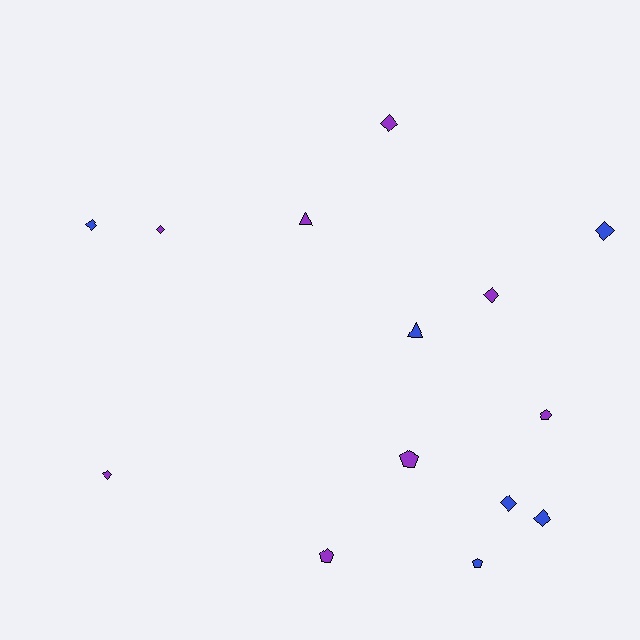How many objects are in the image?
There are 14 objects.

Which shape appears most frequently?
Diamond, with 8 objects.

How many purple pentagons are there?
There are 3 purple pentagons.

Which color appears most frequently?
Purple, with 8 objects.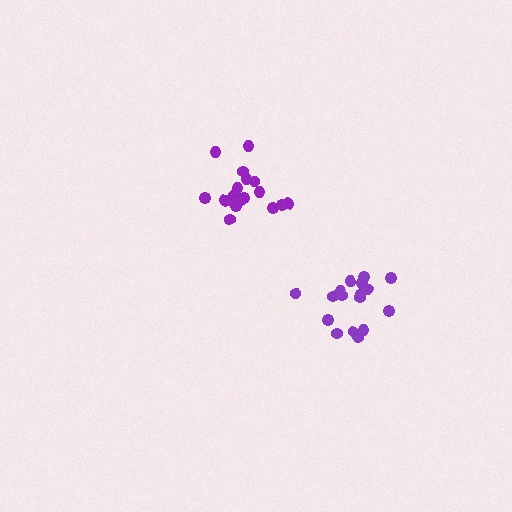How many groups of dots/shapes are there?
There are 2 groups.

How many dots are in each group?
Group 1: 17 dots, Group 2: 18 dots (35 total).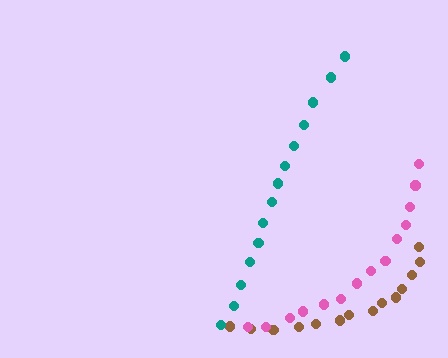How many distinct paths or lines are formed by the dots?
There are 3 distinct paths.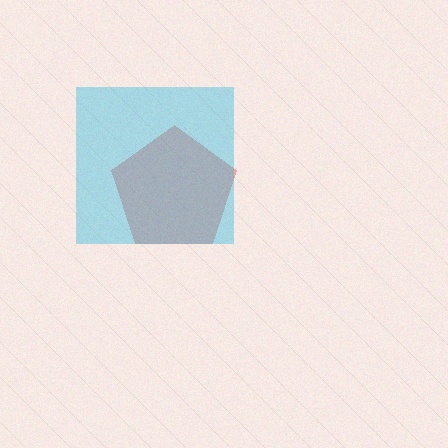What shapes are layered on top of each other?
The layered shapes are: a red pentagon, a cyan square.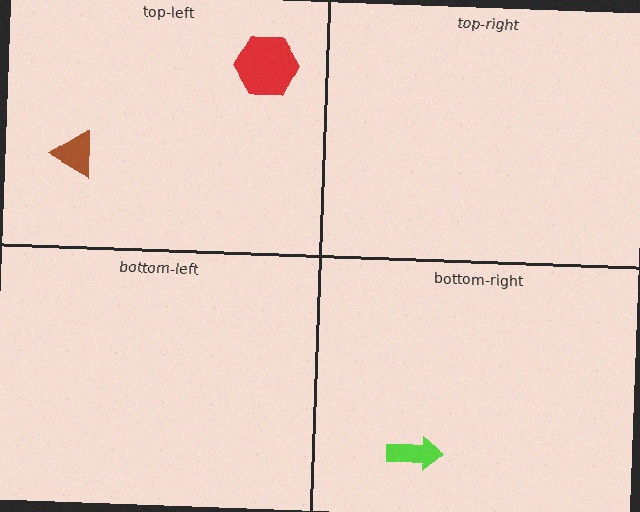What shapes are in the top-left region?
The brown triangle, the red hexagon.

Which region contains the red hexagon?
The top-left region.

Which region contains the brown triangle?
The top-left region.